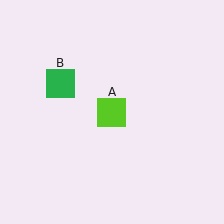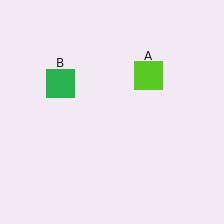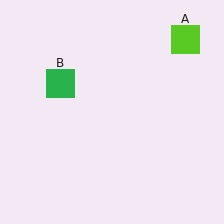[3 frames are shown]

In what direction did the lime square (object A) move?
The lime square (object A) moved up and to the right.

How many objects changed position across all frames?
1 object changed position: lime square (object A).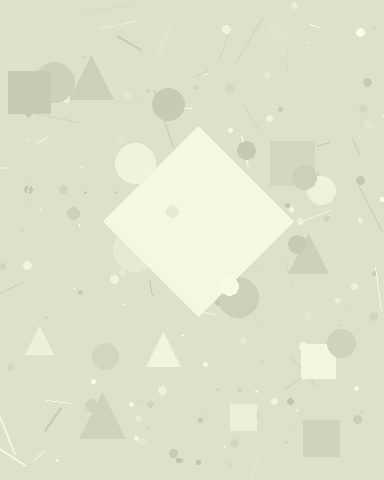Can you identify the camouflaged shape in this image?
The camouflaged shape is a diamond.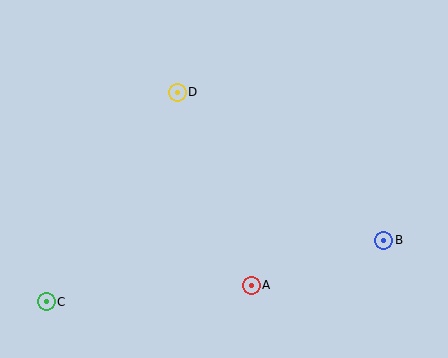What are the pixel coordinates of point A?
Point A is at (251, 285).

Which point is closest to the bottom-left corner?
Point C is closest to the bottom-left corner.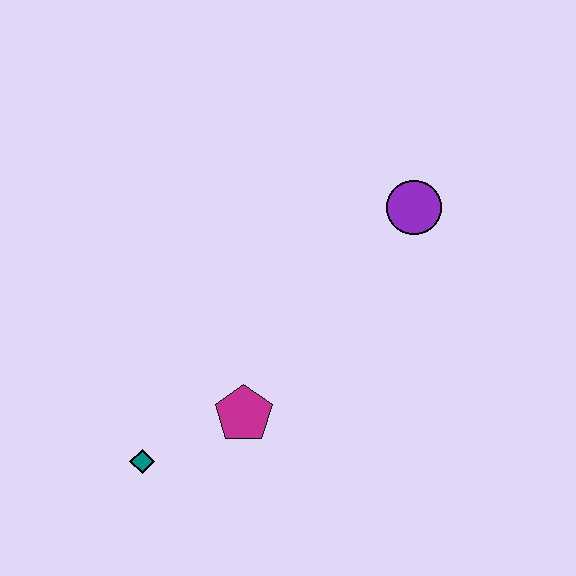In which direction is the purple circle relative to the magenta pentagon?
The purple circle is above the magenta pentagon.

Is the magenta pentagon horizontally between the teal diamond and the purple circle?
Yes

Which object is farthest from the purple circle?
The teal diamond is farthest from the purple circle.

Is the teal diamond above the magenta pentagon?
No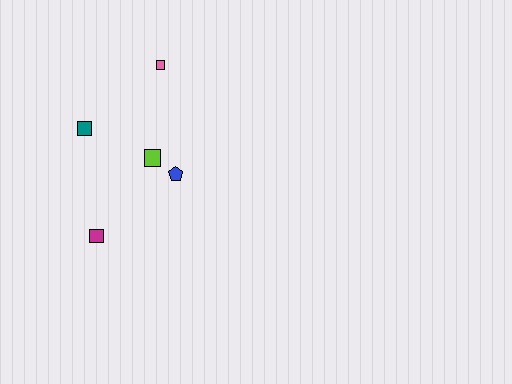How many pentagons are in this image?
There is 1 pentagon.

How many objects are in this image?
There are 5 objects.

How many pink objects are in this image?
There is 1 pink object.